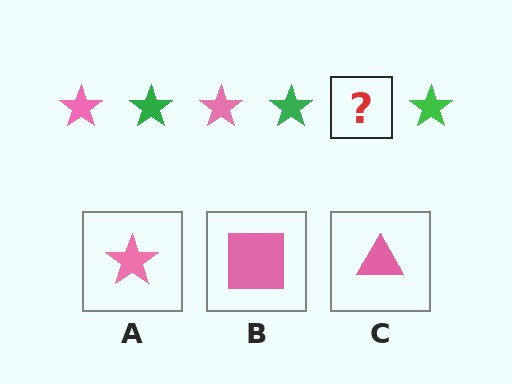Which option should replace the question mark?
Option A.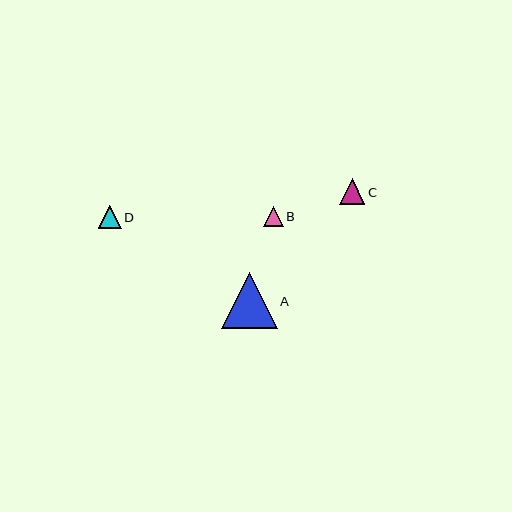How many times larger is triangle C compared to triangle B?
Triangle C is approximately 1.3 times the size of triangle B.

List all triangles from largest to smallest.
From largest to smallest: A, C, D, B.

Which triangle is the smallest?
Triangle B is the smallest with a size of approximately 20 pixels.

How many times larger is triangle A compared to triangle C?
Triangle A is approximately 2.2 times the size of triangle C.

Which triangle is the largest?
Triangle A is the largest with a size of approximately 56 pixels.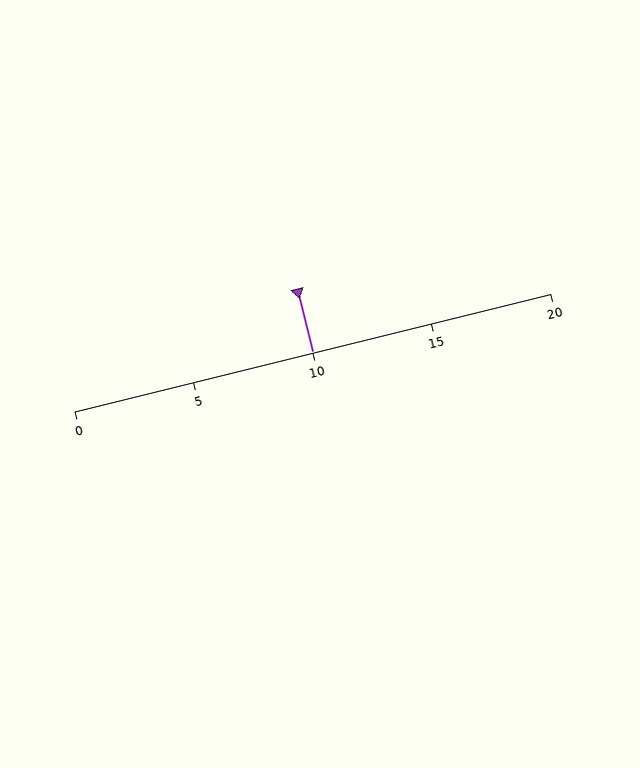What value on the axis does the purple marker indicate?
The marker indicates approximately 10.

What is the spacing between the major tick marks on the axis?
The major ticks are spaced 5 apart.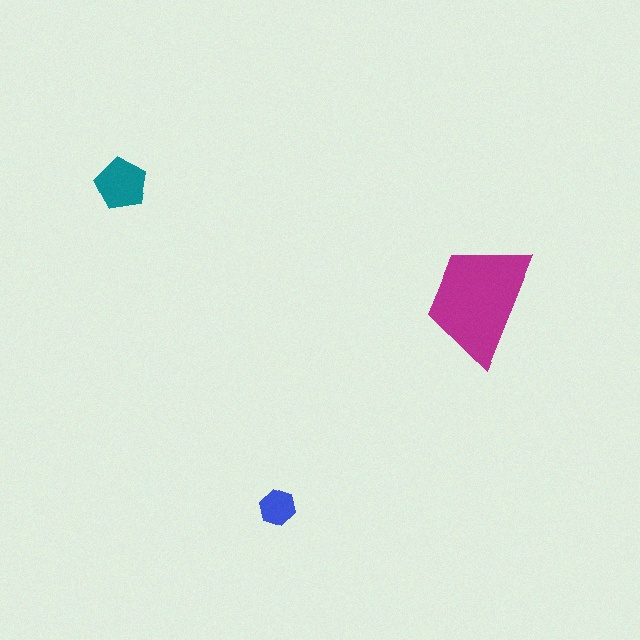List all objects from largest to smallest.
The magenta trapezoid, the teal pentagon, the blue hexagon.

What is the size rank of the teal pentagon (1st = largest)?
2nd.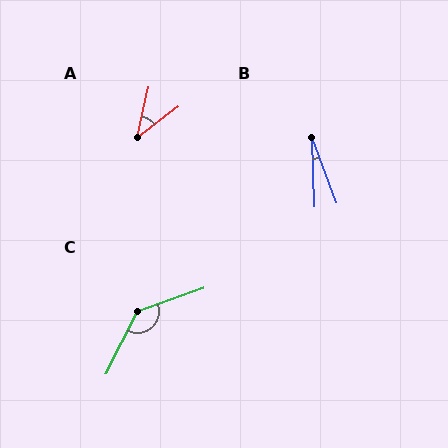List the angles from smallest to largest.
B (19°), A (40°), C (136°).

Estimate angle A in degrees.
Approximately 40 degrees.